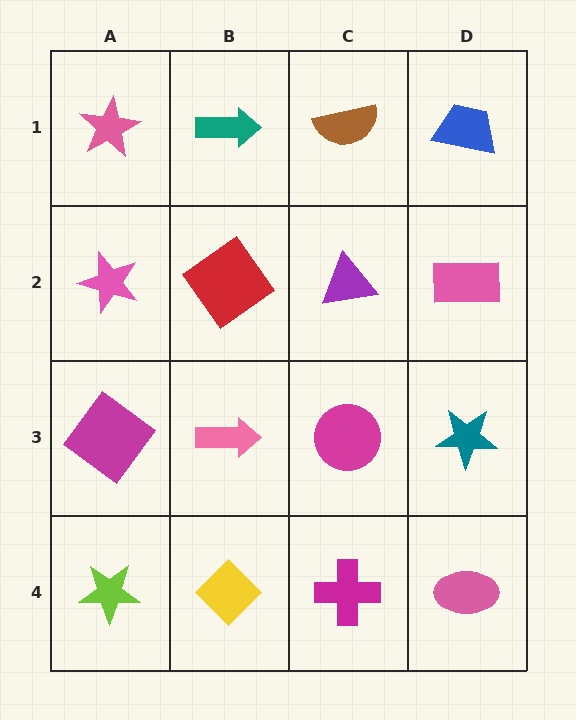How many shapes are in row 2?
4 shapes.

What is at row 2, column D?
A pink rectangle.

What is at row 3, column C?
A magenta circle.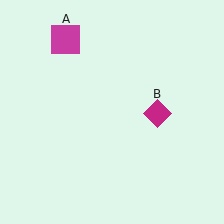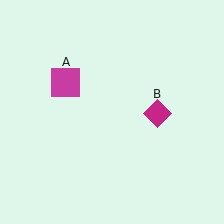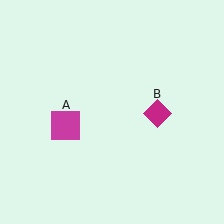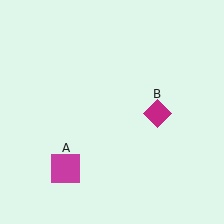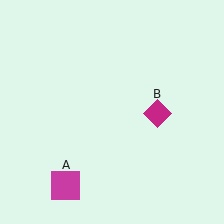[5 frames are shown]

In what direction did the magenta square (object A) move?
The magenta square (object A) moved down.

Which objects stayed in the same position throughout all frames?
Magenta diamond (object B) remained stationary.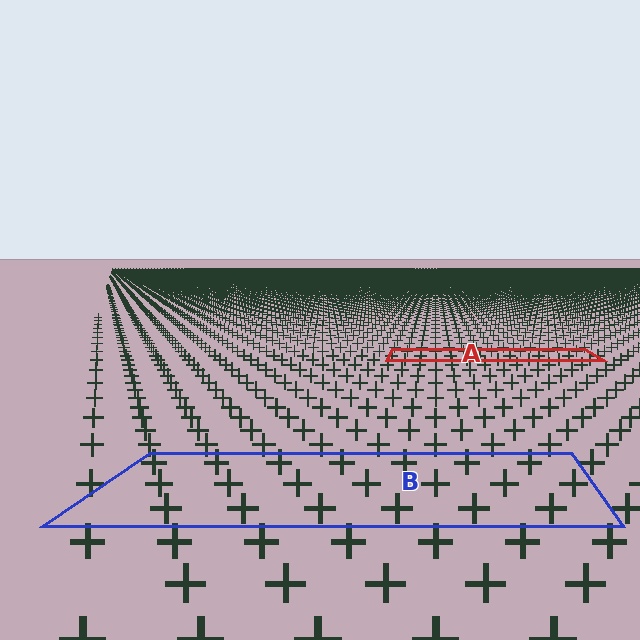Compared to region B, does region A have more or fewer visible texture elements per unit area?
Region A has more texture elements per unit area — they are packed more densely because it is farther away.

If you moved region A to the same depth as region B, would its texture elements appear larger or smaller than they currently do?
They would appear larger. At a closer depth, the same texture elements are projected at a bigger on-screen size.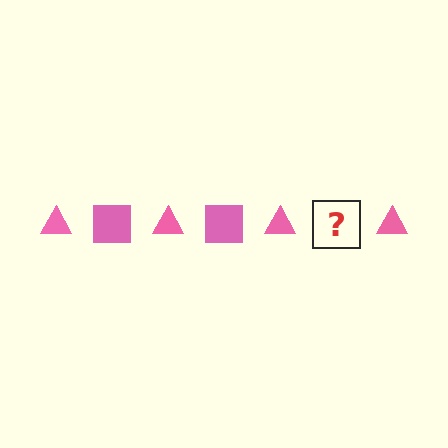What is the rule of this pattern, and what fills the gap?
The rule is that the pattern cycles through triangle, square shapes in pink. The gap should be filled with a pink square.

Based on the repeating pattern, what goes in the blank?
The blank should be a pink square.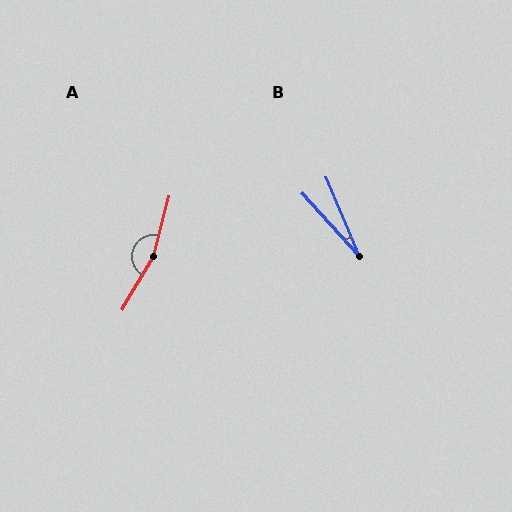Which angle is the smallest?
B, at approximately 20 degrees.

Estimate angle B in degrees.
Approximately 20 degrees.